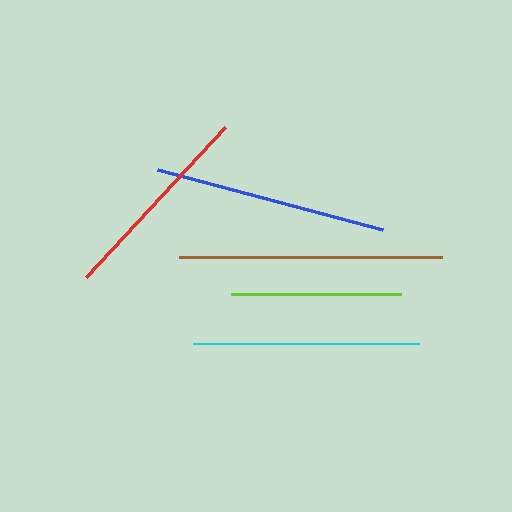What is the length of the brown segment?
The brown segment is approximately 264 pixels long.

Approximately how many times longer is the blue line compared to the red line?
The blue line is approximately 1.1 times the length of the red line.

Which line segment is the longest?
The brown line is the longest at approximately 264 pixels.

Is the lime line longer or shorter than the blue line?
The blue line is longer than the lime line.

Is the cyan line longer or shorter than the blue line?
The blue line is longer than the cyan line.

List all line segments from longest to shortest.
From longest to shortest: brown, blue, cyan, red, lime.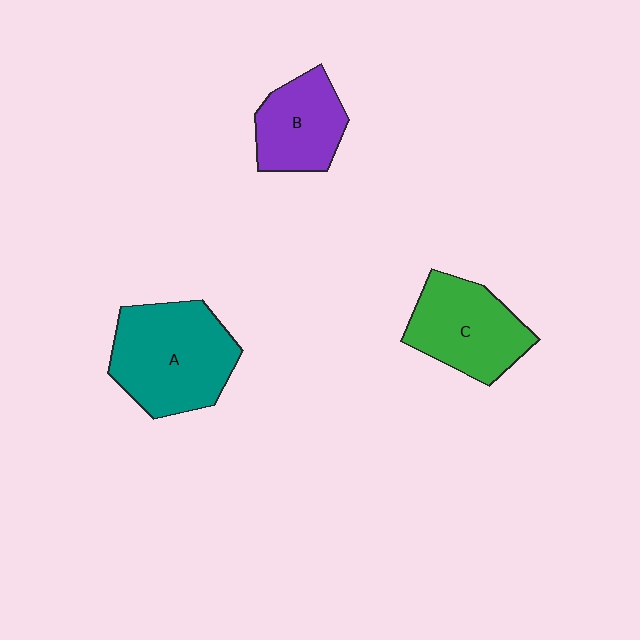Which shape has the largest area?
Shape A (teal).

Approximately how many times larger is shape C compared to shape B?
Approximately 1.2 times.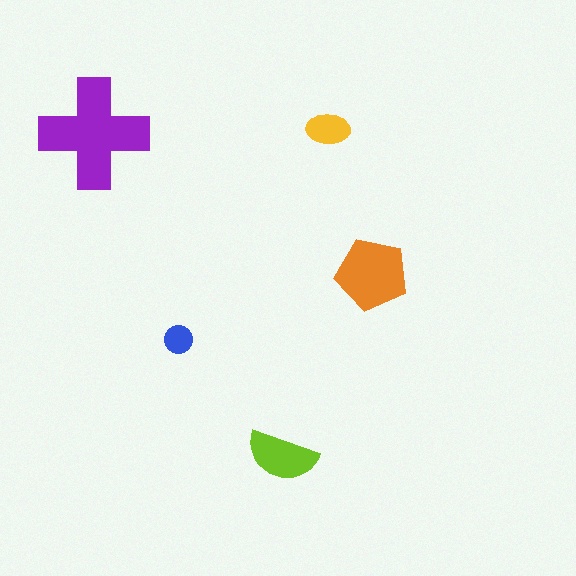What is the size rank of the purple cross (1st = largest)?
1st.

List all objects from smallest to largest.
The blue circle, the yellow ellipse, the lime semicircle, the orange pentagon, the purple cross.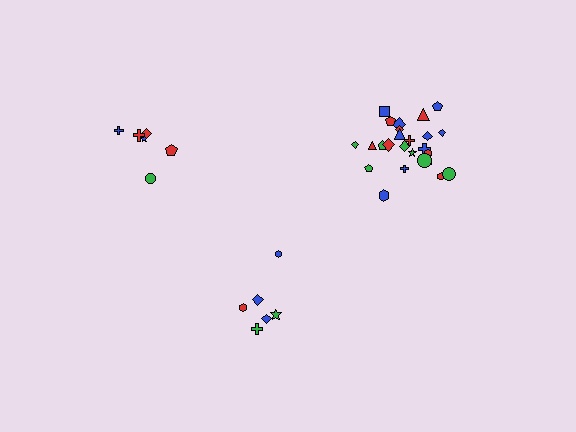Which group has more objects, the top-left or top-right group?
The top-right group.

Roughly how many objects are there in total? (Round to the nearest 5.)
Roughly 35 objects in total.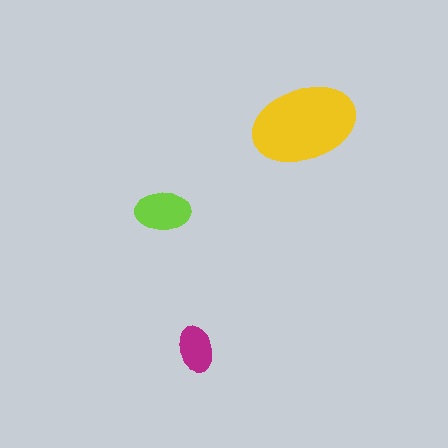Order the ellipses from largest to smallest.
the yellow one, the lime one, the magenta one.